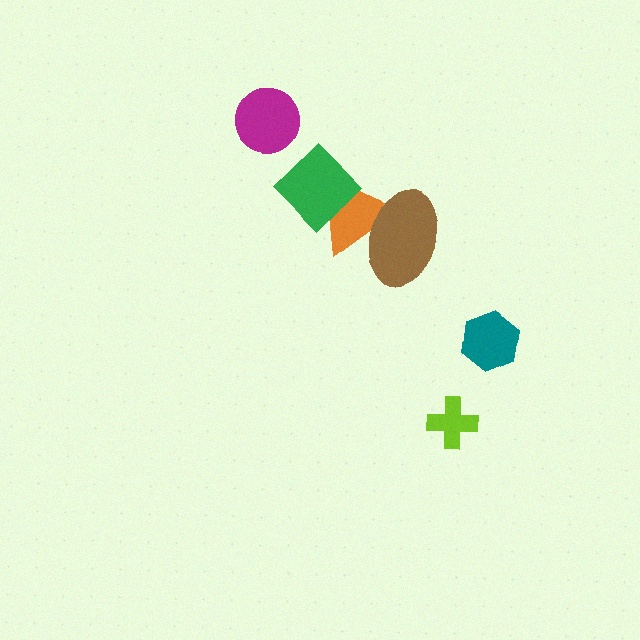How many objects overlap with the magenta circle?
0 objects overlap with the magenta circle.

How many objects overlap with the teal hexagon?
0 objects overlap with the teal hexagon.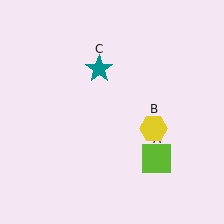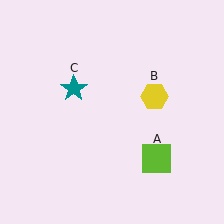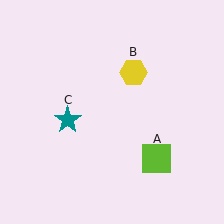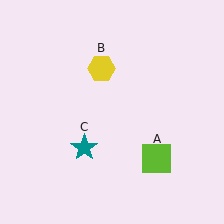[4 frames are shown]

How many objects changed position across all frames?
2 objects changed position: yellow hexagon (object B), teal star (object C).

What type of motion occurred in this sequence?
The yellow hexagon (object B), teal star (object C) rotated counterclockwise around the center of the scene.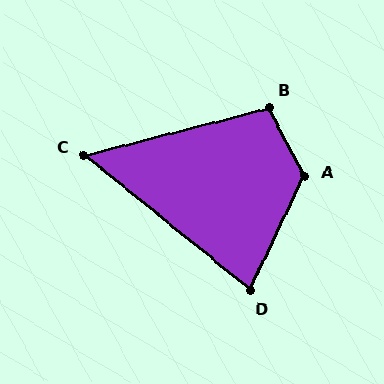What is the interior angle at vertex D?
Approximately 77 degrees (acute).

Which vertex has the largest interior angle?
A, at approximately 127 degrees.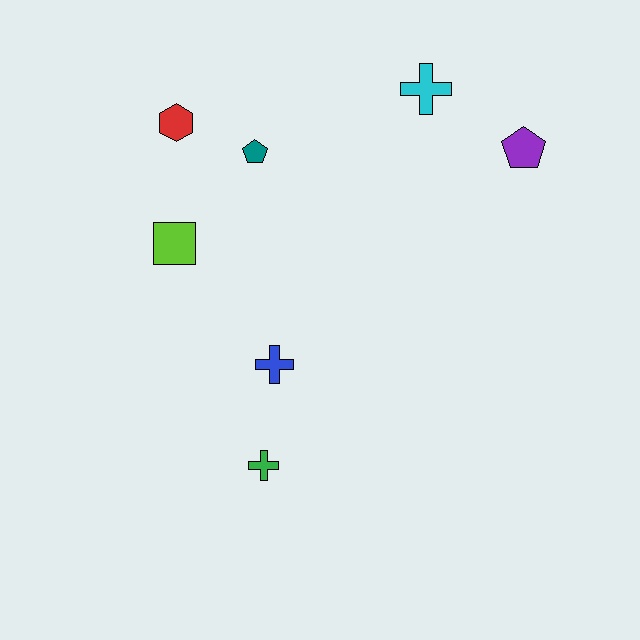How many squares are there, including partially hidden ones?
There is 1 square.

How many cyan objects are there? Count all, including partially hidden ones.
There is 1 cyan object.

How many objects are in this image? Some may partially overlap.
There are 7 objects.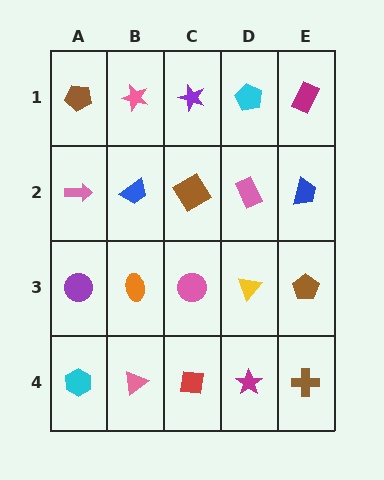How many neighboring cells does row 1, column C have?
3.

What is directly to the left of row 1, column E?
A cyan pentagon.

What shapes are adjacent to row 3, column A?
A pink arrow (row 2, column A), a cyan hexagon (row 4, column A), an orange ellipse (row 3, column B).